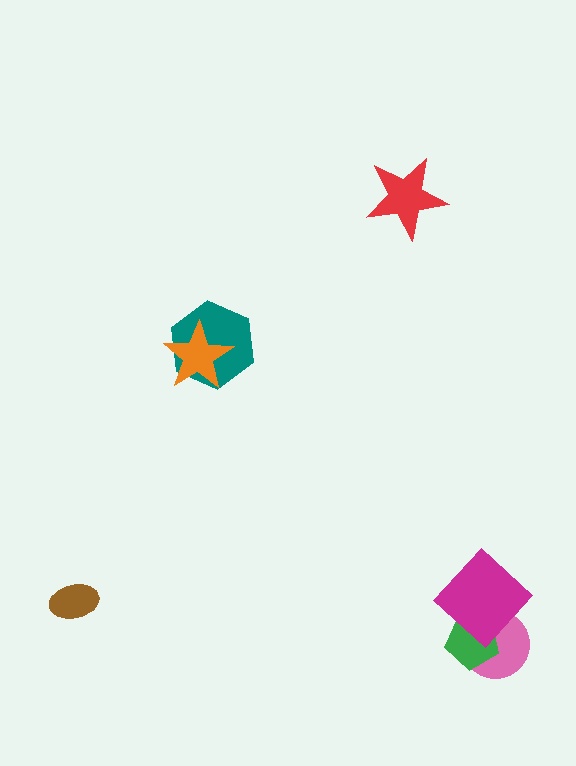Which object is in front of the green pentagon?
The magenta diamond is in front of the green pentagon.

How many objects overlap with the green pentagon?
2 objects overlap with the green pentagon.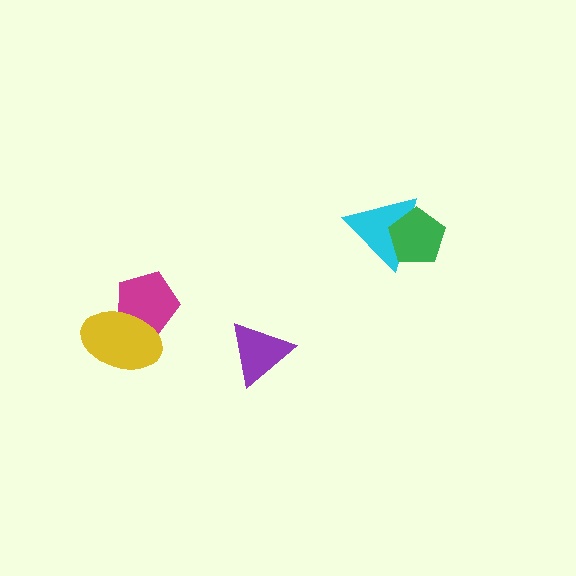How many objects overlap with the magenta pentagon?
1 object overlaps with the magenta pentagon.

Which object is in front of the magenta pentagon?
The yellow ellipse is in front of the magenta pentagon.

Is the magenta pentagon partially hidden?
Yes, it is partially covered by another shape.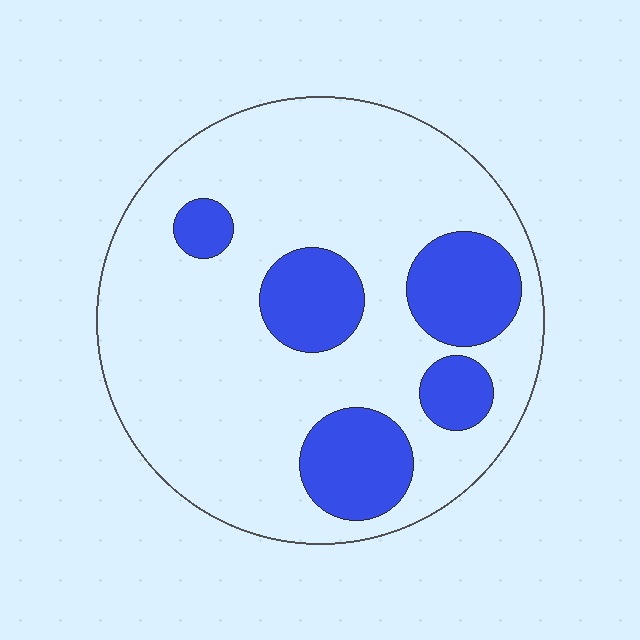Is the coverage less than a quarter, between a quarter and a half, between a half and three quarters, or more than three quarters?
Less than a quarter.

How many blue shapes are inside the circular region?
5.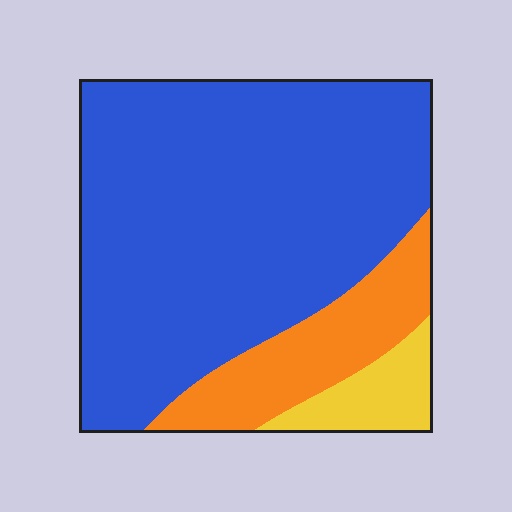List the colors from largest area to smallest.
From largest to smallest: blue, orange, yellow.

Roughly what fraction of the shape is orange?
Orange takes up about one sixth (1/6) of the shape.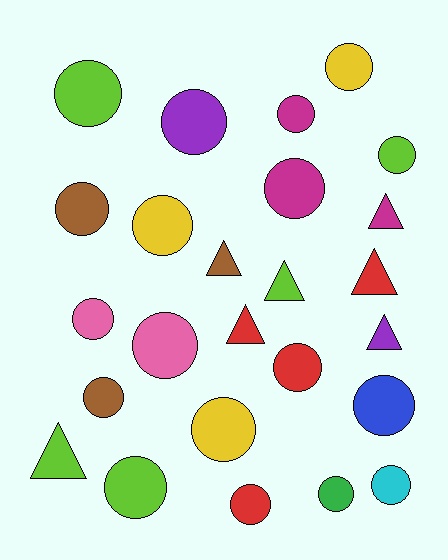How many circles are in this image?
There are 18 circles.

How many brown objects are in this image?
There are 3 brown objects.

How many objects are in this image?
There are 25 objects.